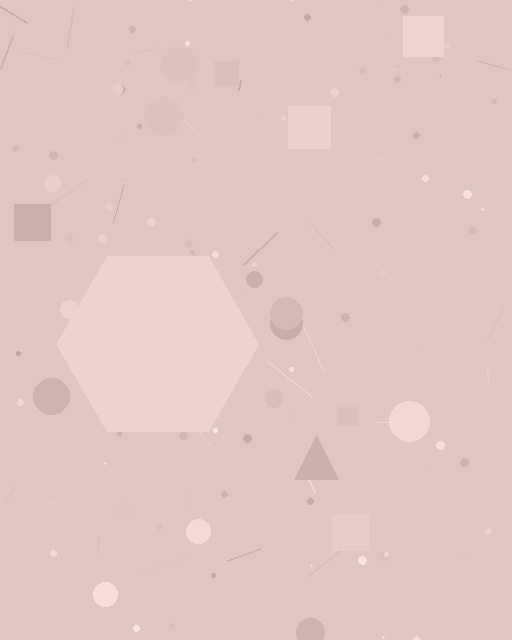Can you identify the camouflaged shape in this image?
The camouflaged shape is a hexagon.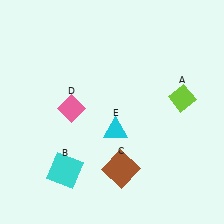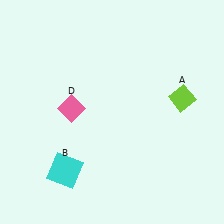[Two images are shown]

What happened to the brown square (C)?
The brown square (C) was removed in Image 2. It was in the bottom-right area of Image 1.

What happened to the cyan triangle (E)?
The cyan triangle (E) was removed in Image 2. It was in the bottom-right area of Image 1.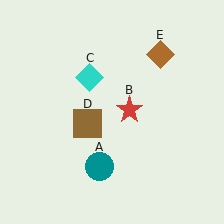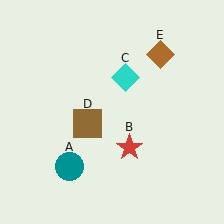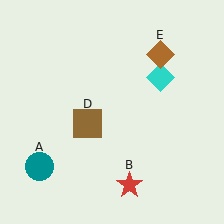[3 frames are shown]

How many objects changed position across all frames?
3 objects changed position: teal circle (object A), red star (object B), cyan diamond (object C).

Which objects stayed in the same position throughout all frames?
Brown square (object D) and brown diamond (object E) remained stationary.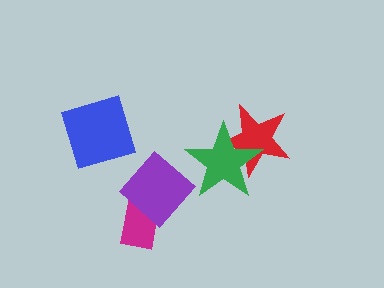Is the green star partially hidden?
Yes, it is partially covered by another shape.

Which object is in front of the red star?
The green star is in front of the red star.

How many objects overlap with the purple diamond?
2 objects overlap with the purple diamond.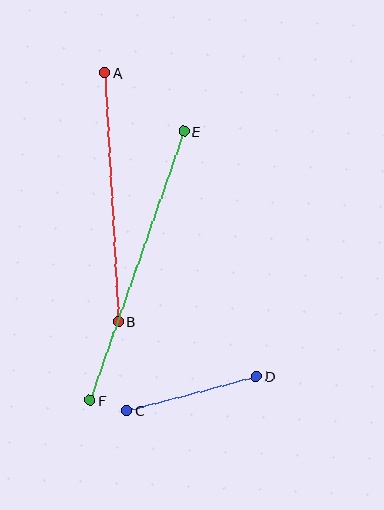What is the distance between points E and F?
The distance is approximately 285 pixels.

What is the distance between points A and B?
The distance is approximately 249 pixels.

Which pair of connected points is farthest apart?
Points E and F are farthest apart.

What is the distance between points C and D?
The distance is approximately 134 pixels.